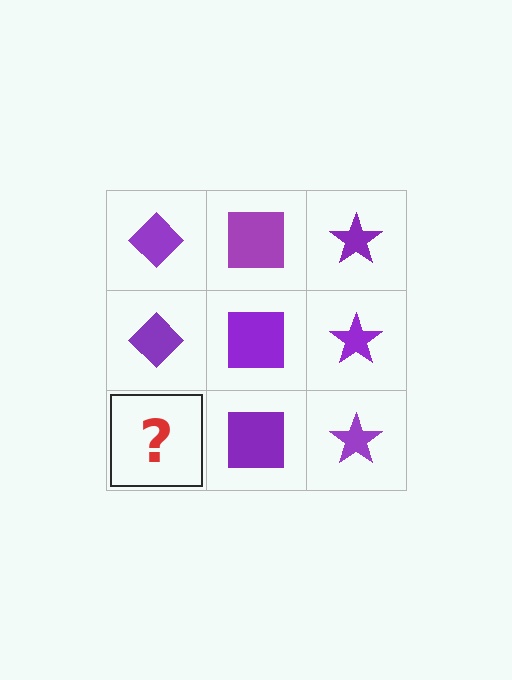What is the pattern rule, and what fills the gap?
The rule is that each column has a consistent shape. The gap should be filled with a purple diamond.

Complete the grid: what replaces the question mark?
The question mark should be replaced with a purple diamond.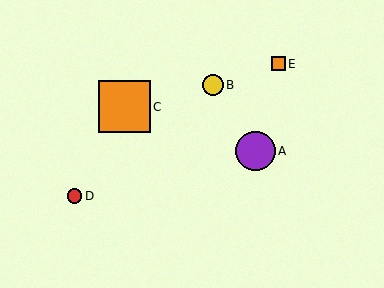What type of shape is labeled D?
Shape D is a red circle.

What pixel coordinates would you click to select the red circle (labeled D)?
Click at (74, 196) to select the red circle D.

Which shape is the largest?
The orange square (labeled C) is the largest.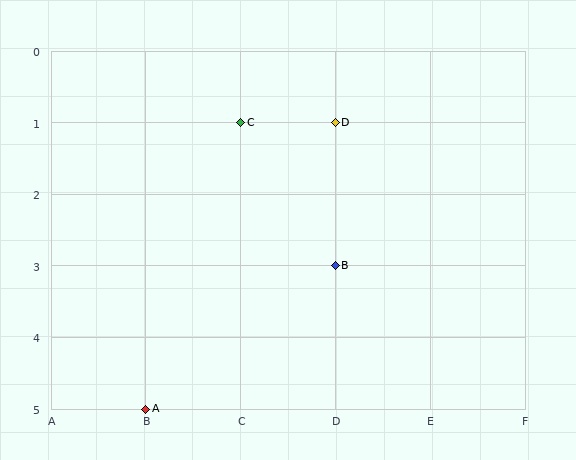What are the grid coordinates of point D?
Point D is at grid coordinates (D, 1).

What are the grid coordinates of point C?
Point C is at grid coordinates (C, 1).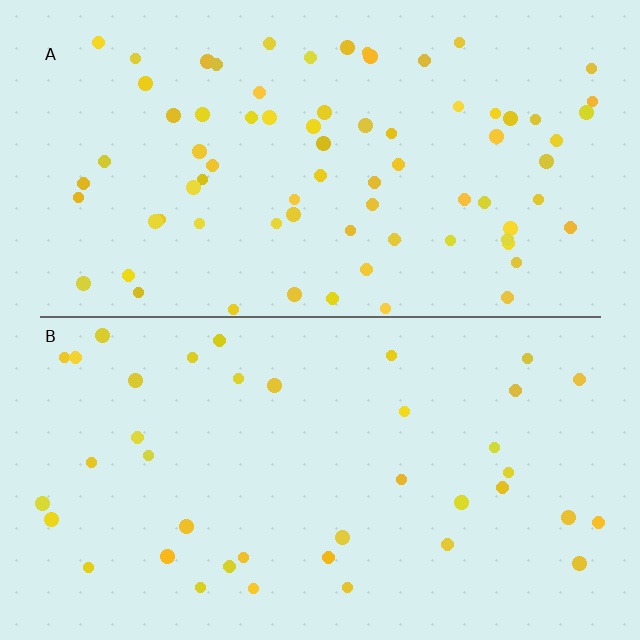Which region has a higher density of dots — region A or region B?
A (the top).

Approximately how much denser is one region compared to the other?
Approximately 1.9× — region A over region B.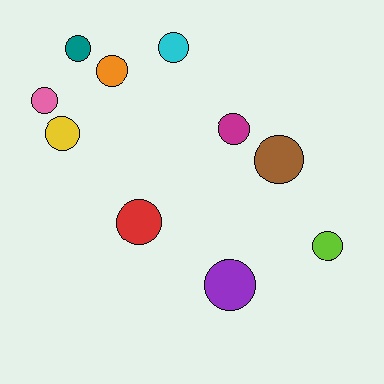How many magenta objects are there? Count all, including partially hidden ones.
There is 1 magenta object.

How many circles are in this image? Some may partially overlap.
There are 10 circles.